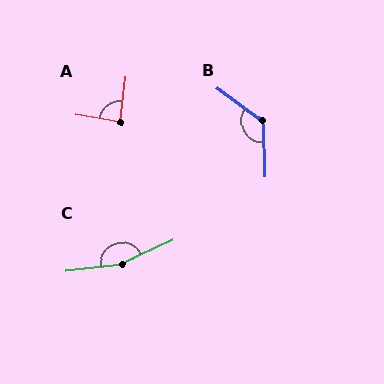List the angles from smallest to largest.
A (88°), B (128°), C (162°).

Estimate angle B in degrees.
Approximately 128 degrees.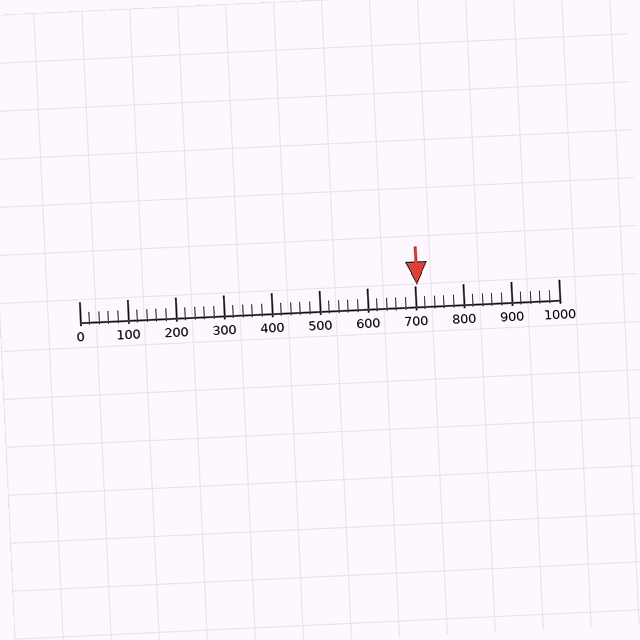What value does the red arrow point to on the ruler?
The red arrow points to approximately 705.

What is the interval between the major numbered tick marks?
The major tick marks are spaced 100 units apart.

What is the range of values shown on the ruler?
The ruler shows values from 0 to 1000.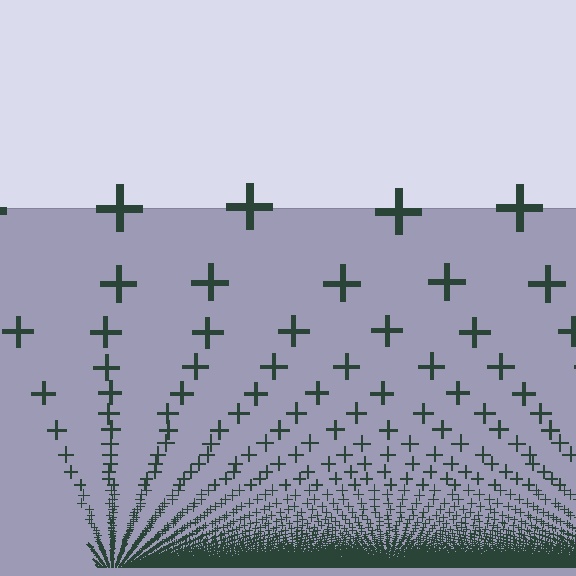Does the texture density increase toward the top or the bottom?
Density increases toward the bottom.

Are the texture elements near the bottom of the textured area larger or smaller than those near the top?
Smaller. The gradient is inverted — elements near the bottom are smaller and denser.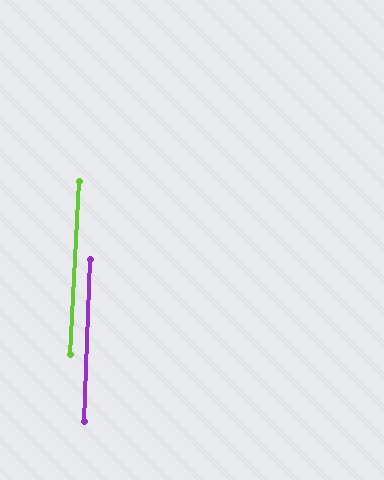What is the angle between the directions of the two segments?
Approximately 1 degree.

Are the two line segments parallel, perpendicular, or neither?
Parallel — their directions differ by only 0.7°.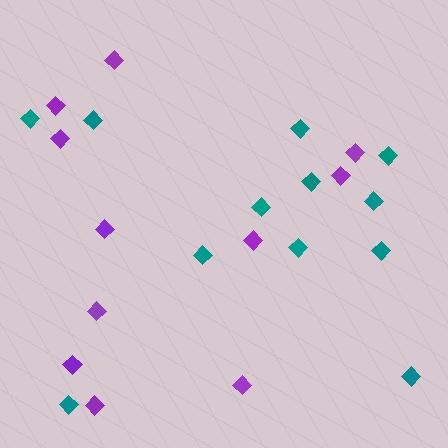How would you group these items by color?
There are 2 groups: one group of teal diamonds (12) and one group of purple diamonds (11).